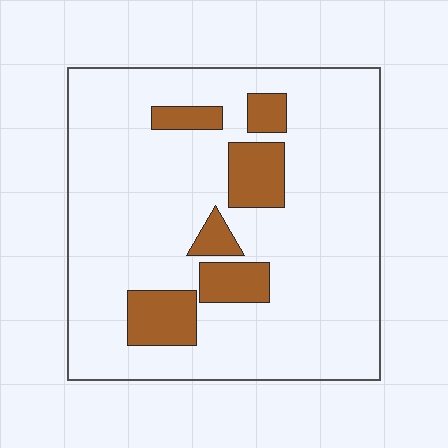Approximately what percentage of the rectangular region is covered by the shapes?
Approximately 15%.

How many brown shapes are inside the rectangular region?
6.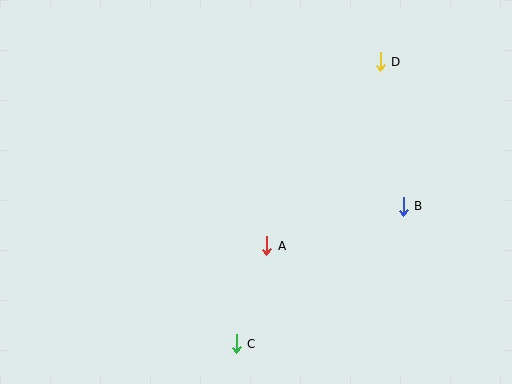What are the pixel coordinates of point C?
Point C is at (236, 344).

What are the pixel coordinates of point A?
Point A is at (267, 246).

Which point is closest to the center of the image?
Point A at (267, 246) is closest to the center.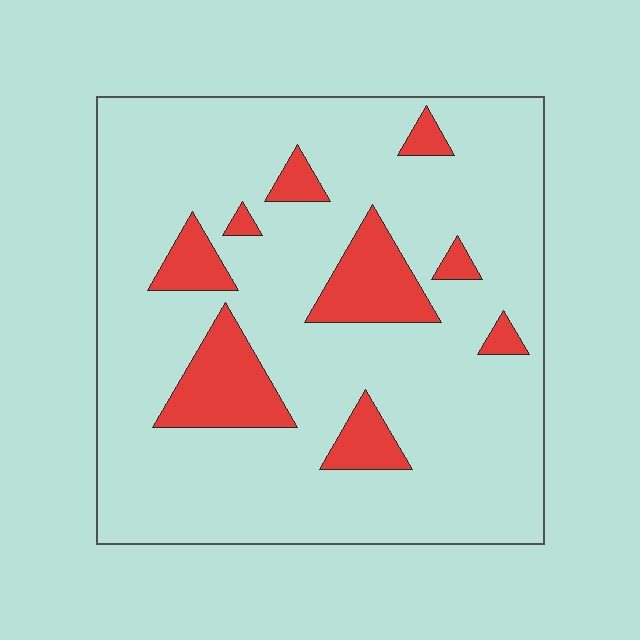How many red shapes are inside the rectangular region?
9.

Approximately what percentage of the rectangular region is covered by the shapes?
Approximately 15%.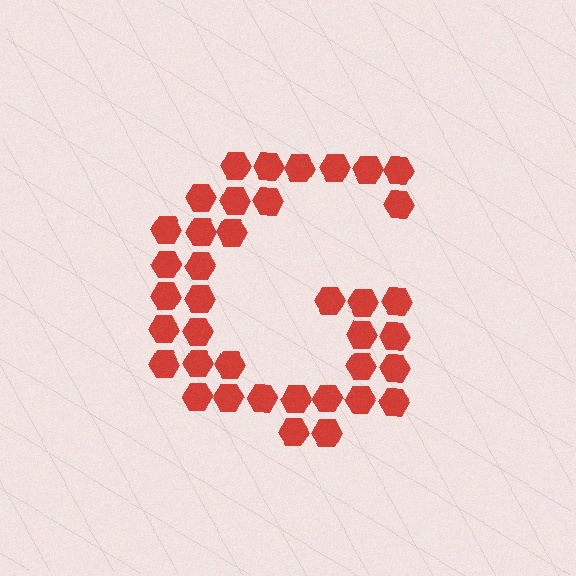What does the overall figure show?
The overall figure shows the letter G.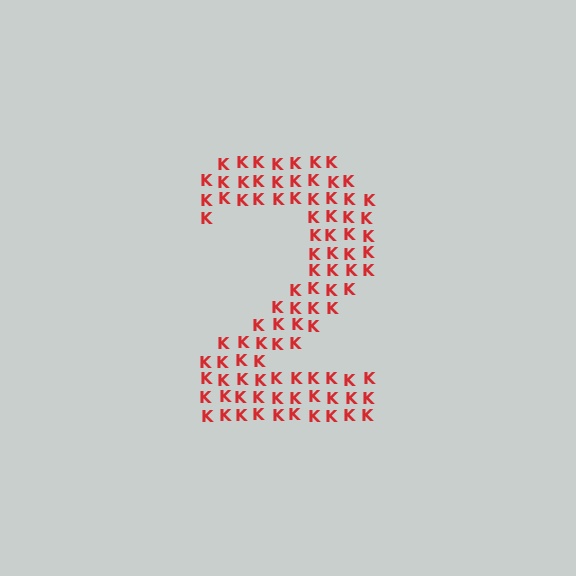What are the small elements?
The small elements are letter K's.